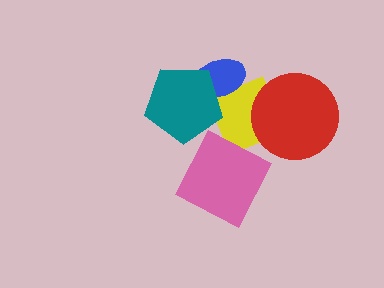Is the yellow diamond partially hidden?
Yes, it is partially covered by another shape.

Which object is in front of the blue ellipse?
The teal pentagon is in front of the blue ellipse.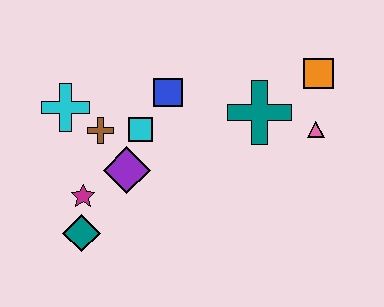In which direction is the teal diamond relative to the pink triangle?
The teal diamond is to the left of the pink triangle.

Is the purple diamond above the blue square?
No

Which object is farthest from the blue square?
The teal diamond is farthest from the blue square.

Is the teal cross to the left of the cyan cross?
No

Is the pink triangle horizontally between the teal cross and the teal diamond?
No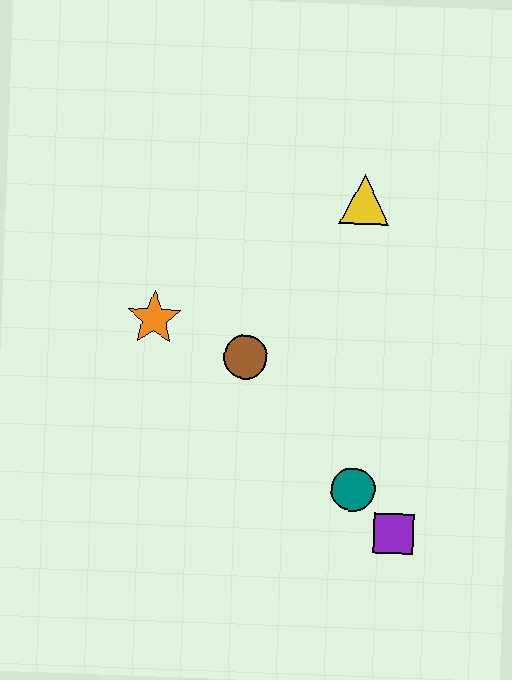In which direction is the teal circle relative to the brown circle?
The teal circle is below the brown circle.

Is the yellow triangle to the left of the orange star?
No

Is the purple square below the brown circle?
Yes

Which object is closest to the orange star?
The brown circle is closest to the orange star.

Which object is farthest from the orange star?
The purple square is farthest from the orange star.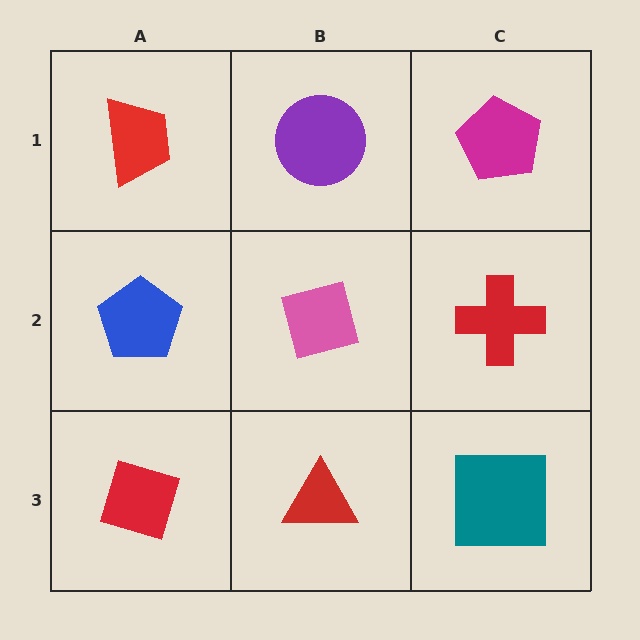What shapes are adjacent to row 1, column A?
A blue pentagon (row 2, column A), a purple circle (row 1, column B).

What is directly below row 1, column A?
A blue pentagon.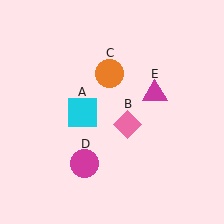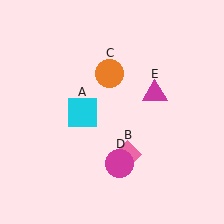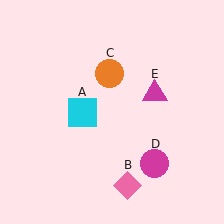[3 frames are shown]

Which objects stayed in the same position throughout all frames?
Cyan square (object A) and orange circle (object C) and magenta triangle (object E) remained stationary.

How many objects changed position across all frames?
2 objects changed position: pink diamond (object B), magenta circle (object D).